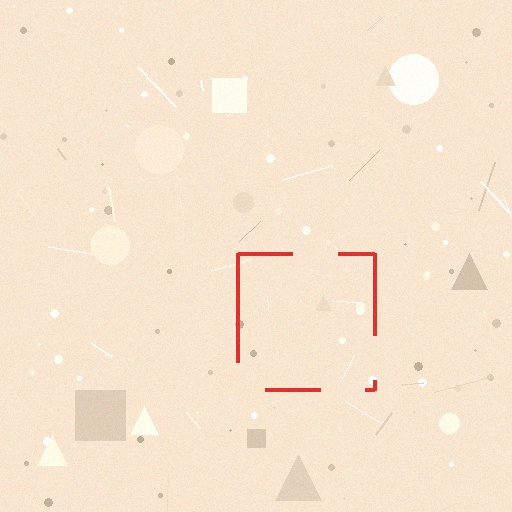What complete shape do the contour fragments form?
The contour fragments form a square.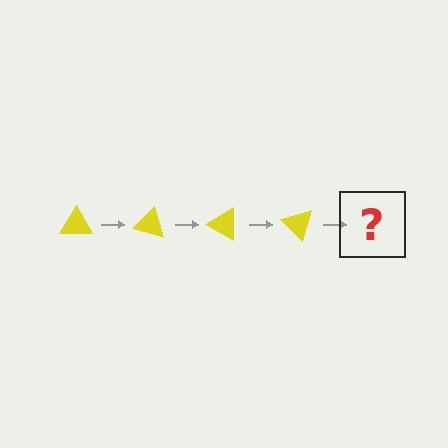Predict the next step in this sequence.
The next step is a yellow triangle rotated 60 degrees.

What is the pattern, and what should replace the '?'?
The pattern is that the triangle rotates 15 degrees each step. The '?' should be a yellow triangle rotated 60 degrees.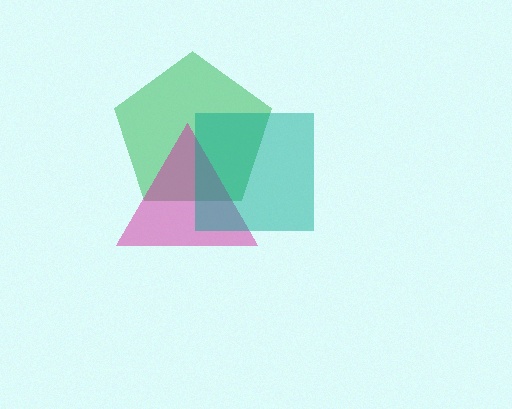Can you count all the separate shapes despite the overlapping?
Yes, there are 3 separate shapes.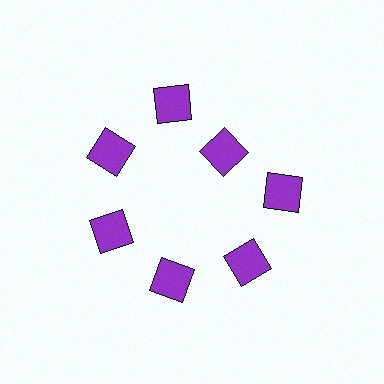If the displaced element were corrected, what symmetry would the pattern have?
It would have 7-fold rotational symmetry — the pattern would map onto itself every 51 degrees.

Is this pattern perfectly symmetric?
No. The 7 purple squares are arranged in a ring, but one element near the 1 o'clock position is pulled inward toward the center, breaking the 7-fold rotational symmetry.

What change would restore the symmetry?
The symmetry would be restored by moving it outward, back onto the ring so that all 7 squares sit at equal angles and equal distance from the center.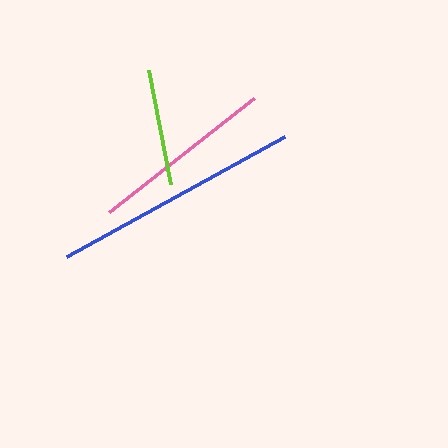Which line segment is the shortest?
The lime line is the shortest at approximately 116 pixels.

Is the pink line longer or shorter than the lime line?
The pink line is longer than the lime line.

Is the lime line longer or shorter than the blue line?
The blue line is longer than the lime line.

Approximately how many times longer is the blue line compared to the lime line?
The blue line is approximately 2.1 times the length of the lime line.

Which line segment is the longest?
The blue line is the longest at approximately 249 pixels.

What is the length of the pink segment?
The pink segment is approximately 185 pixels long.